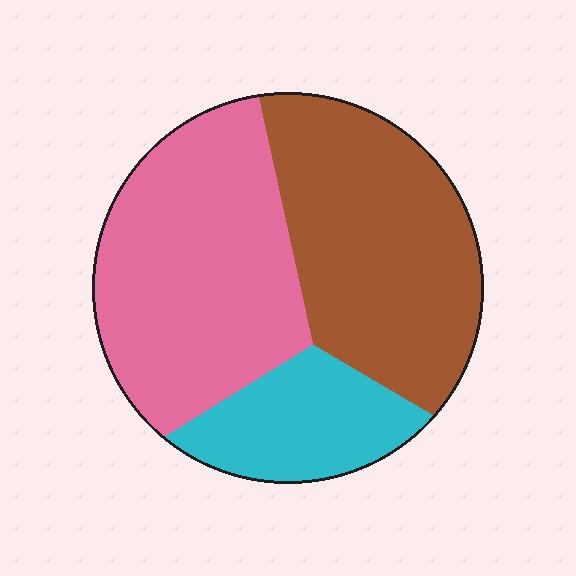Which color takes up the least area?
Cyan, at roughly 20%.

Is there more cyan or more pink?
Pink.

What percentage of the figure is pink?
Pink covers about 40% of the figure.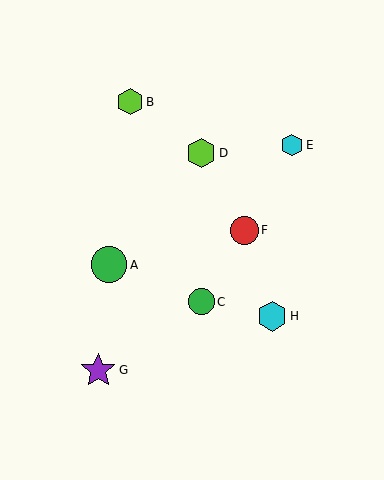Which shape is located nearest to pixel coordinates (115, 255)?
The green circle (labeled A) at (109, 265) is nearest to that location.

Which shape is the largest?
The green circle (labeled A) is the largest.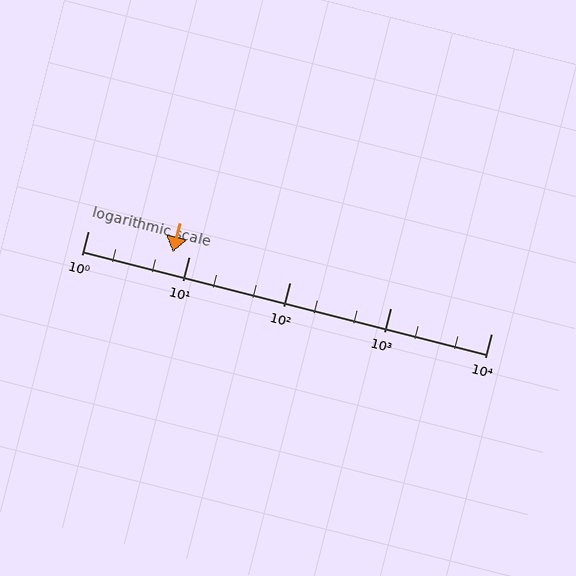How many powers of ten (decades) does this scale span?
The scale spans 4 decades, from 1 to 10000.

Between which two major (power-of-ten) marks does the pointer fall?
The pointer is between 1 and 10.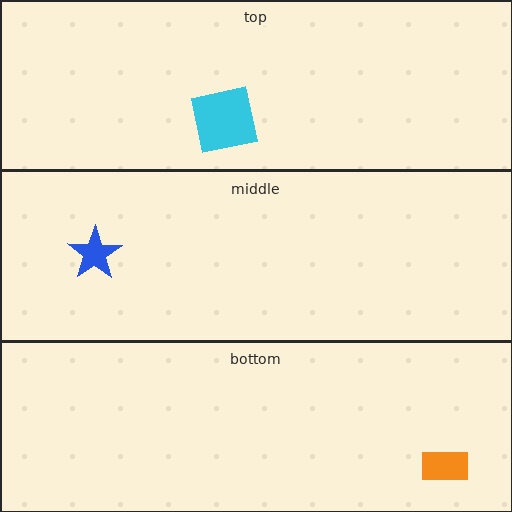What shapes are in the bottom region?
The orange rectangle.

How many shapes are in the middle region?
1.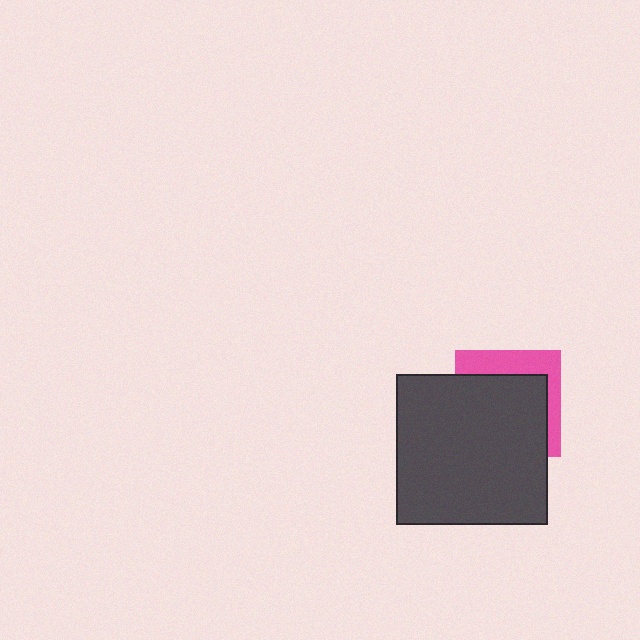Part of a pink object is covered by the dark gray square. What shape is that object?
It is a square.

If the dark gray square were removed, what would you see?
You would see the complete pink square.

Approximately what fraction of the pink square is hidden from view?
Roughly 68% of the pink square is hidden behind the dark gray square.